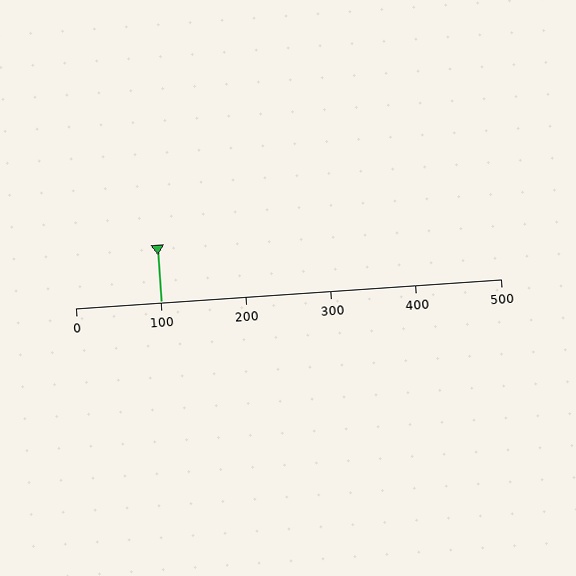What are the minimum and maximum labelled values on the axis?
The axis runs from 0 to 500.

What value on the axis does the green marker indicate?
The marker indicates approximately 100.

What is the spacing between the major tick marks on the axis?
The major ticks are spaced 100 apart.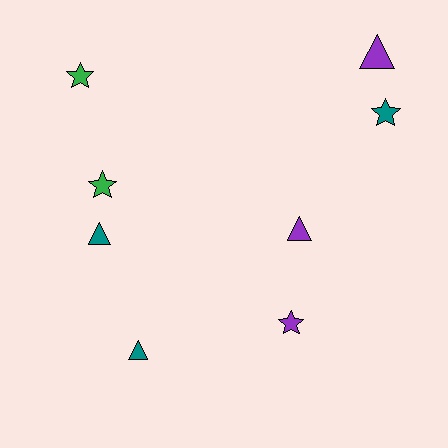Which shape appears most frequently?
Triangle, with 4 objects.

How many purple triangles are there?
There are 2 purple triangles.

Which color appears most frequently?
Purple, with 3 objects.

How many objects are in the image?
There are 8 objects.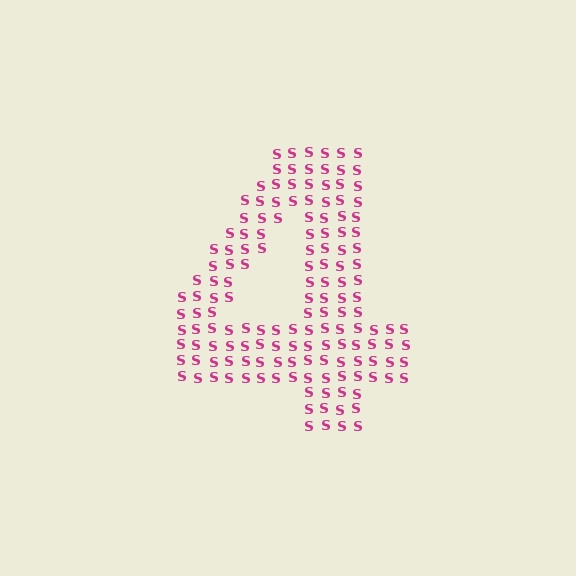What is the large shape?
The large shape is the digit 4.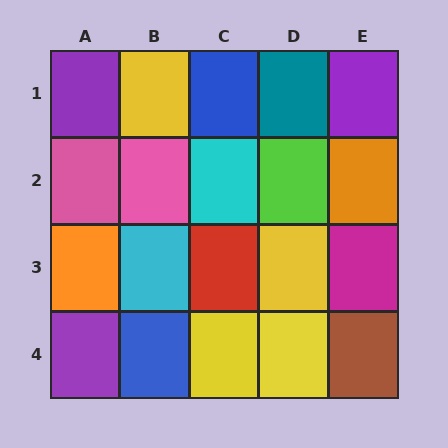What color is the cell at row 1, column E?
Purple.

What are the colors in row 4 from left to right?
Purple, blue, yellow, yellow, brown.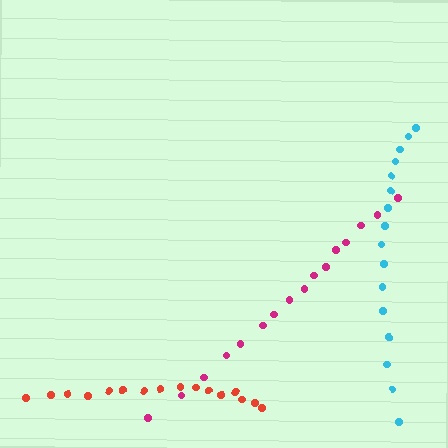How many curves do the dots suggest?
There are 3 distinct paths.